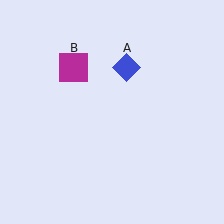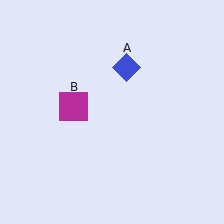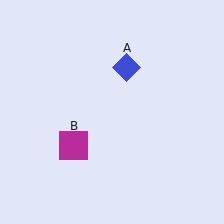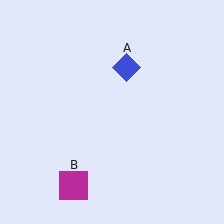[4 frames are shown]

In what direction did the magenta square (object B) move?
The magenta square (object B) moved down.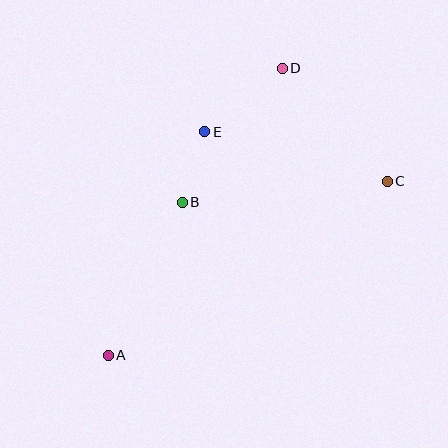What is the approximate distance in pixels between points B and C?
The distance between B and C is approximately 206 pixels.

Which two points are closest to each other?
Points B and E are closest to each other.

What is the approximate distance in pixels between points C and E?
The distance between C and E is approximately 189 pixels.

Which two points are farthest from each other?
Points A and D are farthest from each other.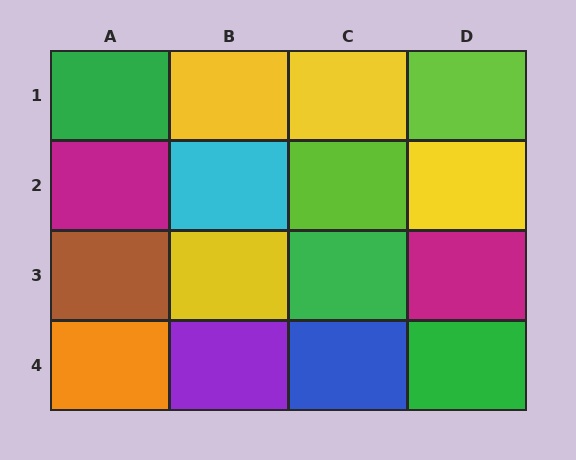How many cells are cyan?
1 cell is cyan.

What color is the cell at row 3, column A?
Brown.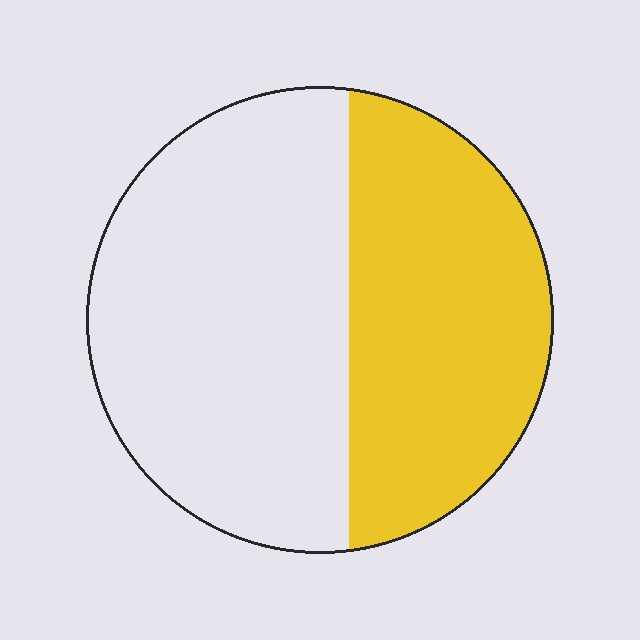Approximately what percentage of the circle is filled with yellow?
Approximately 40%.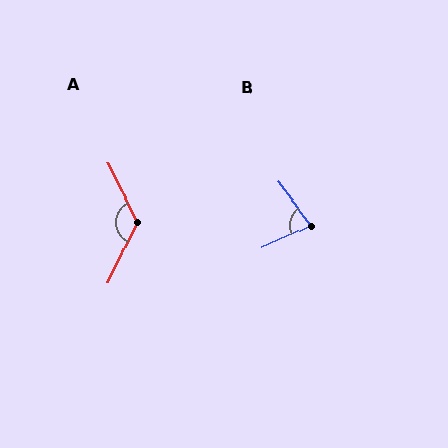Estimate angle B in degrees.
Approximately 77 degrees.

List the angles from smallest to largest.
B (77°), A (127°).